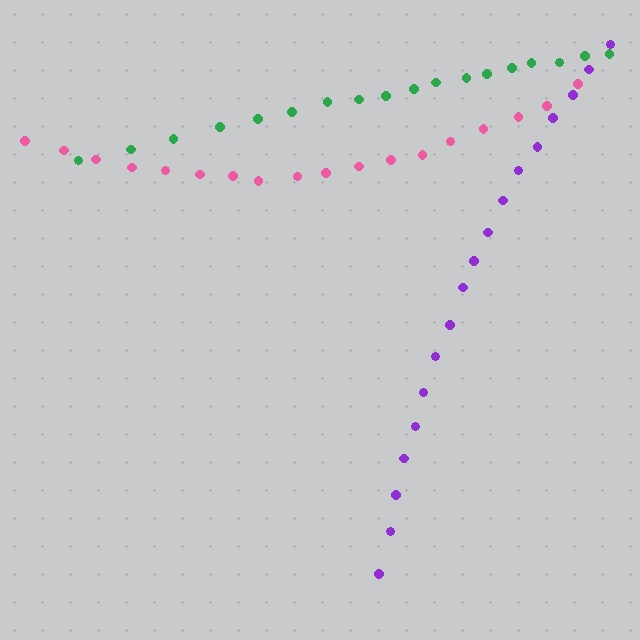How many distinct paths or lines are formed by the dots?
There are 3 distinct paths.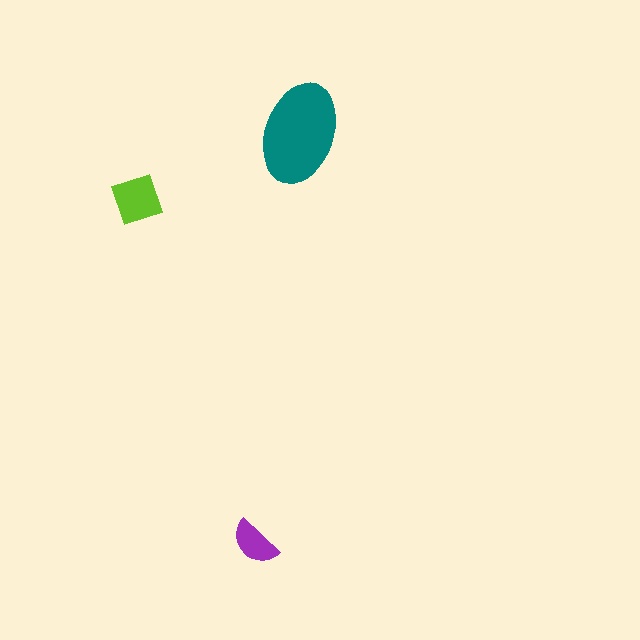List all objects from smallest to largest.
The purple semicircle, the lime square, the teal ellipse.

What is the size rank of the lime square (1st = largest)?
2nd.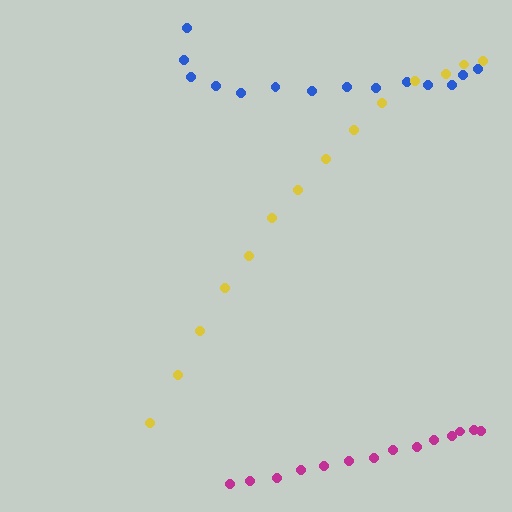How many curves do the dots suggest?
There are 3 distinct paths.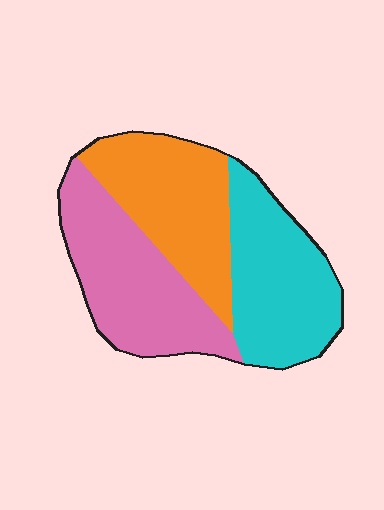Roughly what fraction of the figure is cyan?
Cyan covers about 35% of the figure.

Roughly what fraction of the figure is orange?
Orange covers roughly 30% of the figure.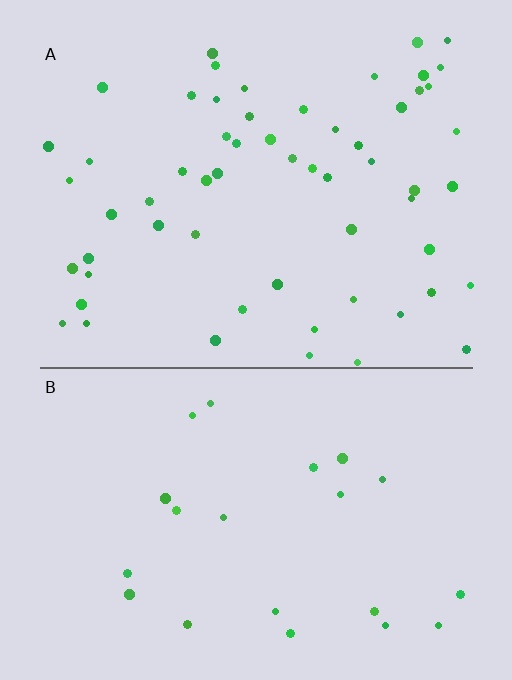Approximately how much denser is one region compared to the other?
Approximately 2.7× — region A over region B.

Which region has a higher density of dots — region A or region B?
A (the top).